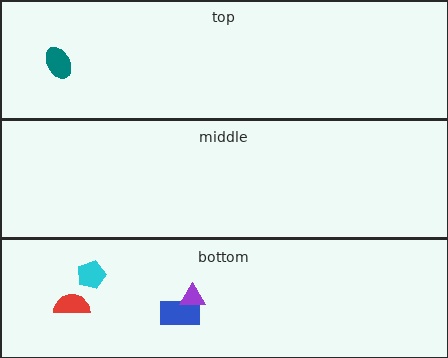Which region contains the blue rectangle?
The bottom region.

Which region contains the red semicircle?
The bottom region.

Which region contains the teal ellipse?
The top region.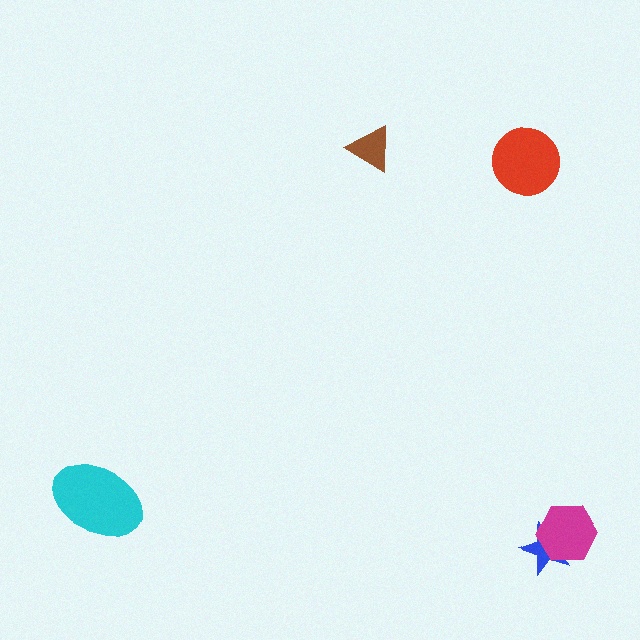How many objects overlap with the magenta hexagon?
1 object overlaps with the magenta hexagon.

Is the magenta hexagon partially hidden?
No, no other shape covers it.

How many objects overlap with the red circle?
0 objects overlap with the red circle.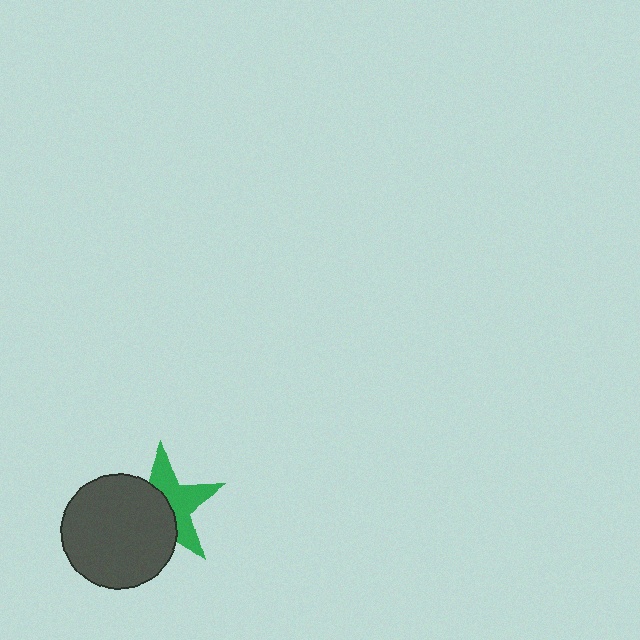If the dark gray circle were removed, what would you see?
You would see the complete green star.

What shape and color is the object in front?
The object in front is a dark gray circle.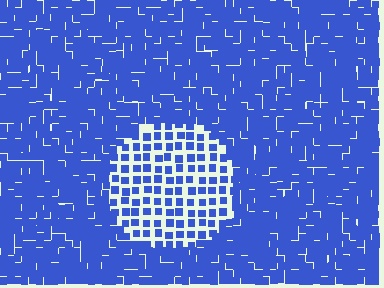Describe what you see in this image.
The image contains small blue elements arranged at two different densities. A circle-shaped region is visible where the elements are less densely packed than the surrounding area.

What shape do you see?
I see a circle.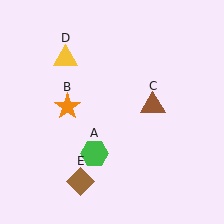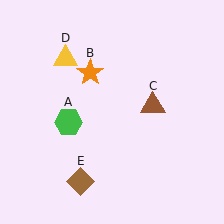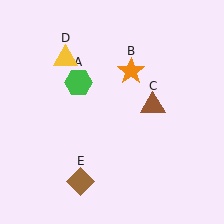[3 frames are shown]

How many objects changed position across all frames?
2 objects changed position: green hexagon (object A), orange star (object B).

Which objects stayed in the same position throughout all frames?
Brown triangle (object C) and yellow triangle (object D) and brown diamond (object E) remained stationary.